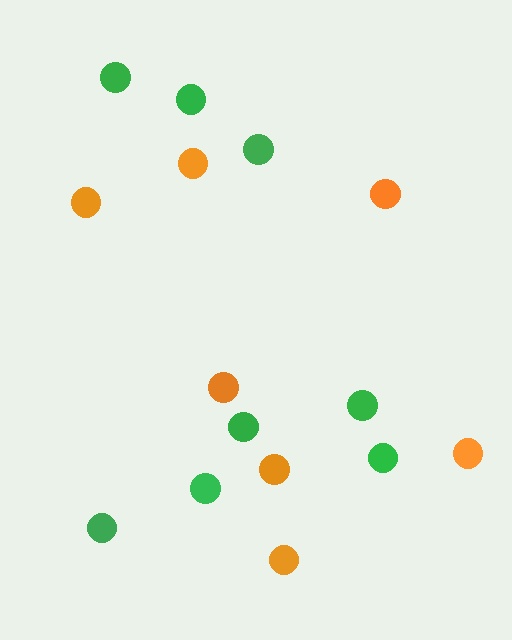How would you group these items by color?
There are 2 groups: one group of green circles (8) and one group of orange circles (7).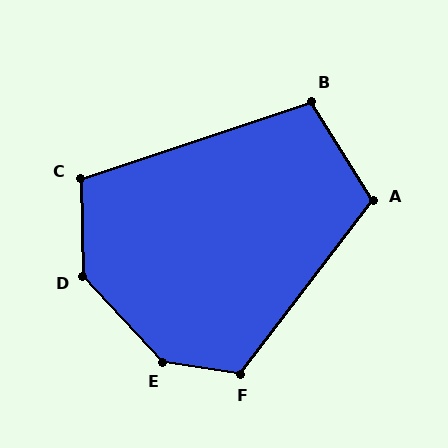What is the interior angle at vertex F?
Approximately 119 degrees (obtuse).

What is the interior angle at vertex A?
Approximately 111 degrees (obtuse).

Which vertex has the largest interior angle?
E, at approximately 142 degrees.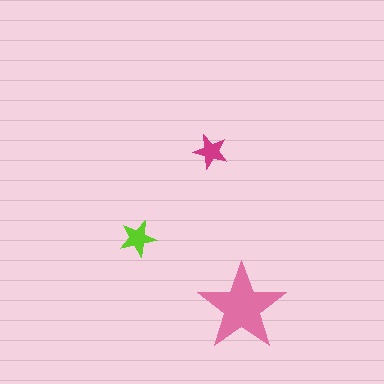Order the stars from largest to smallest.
the pink one, the lime one, the magenta one.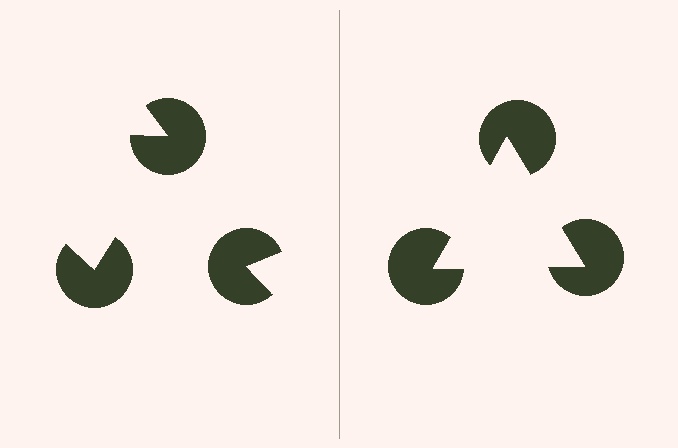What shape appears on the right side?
An illusory triangle.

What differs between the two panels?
The pac-man discs are positioned identically on both sides; only the wedge orientations differ. On the right they align to a triangle; on the left they are misaligned.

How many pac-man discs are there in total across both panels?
6 — 3 on each side.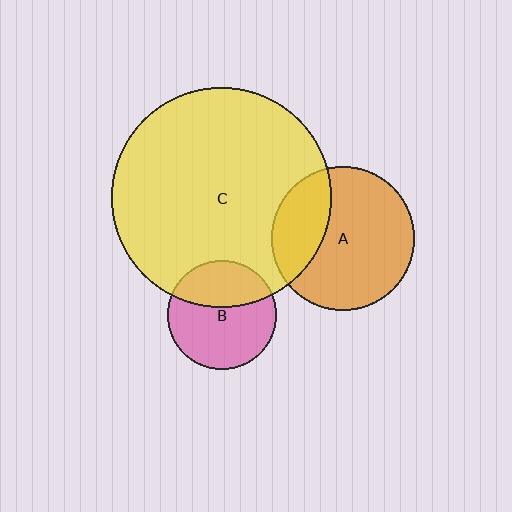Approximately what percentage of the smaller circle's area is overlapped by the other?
Approximately 30%.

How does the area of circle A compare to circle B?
Approximately 1.7 times.